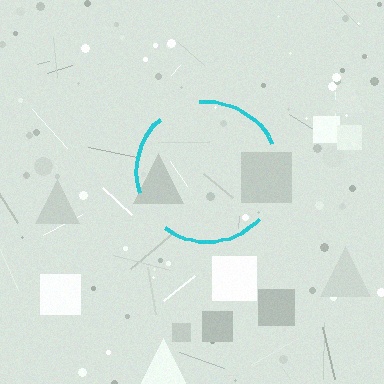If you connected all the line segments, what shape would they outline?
They would outline a circle.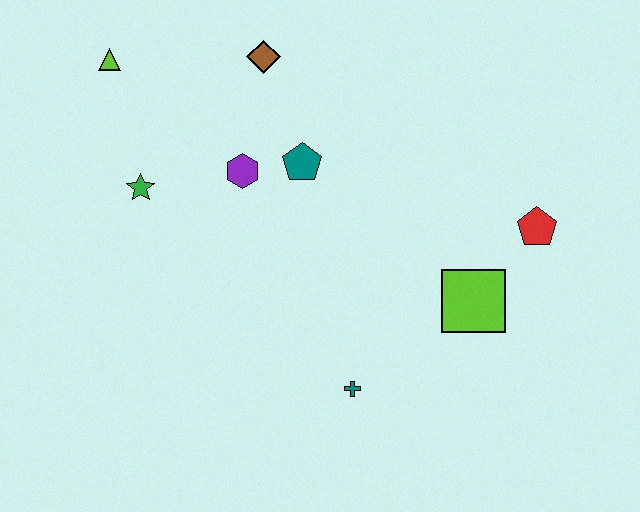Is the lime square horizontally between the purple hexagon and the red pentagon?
Yes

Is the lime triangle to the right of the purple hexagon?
No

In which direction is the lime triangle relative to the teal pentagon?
The lime triangle is to the left of the teal pentagon.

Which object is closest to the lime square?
The red pentagon is closest to the lime square.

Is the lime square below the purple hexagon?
Yes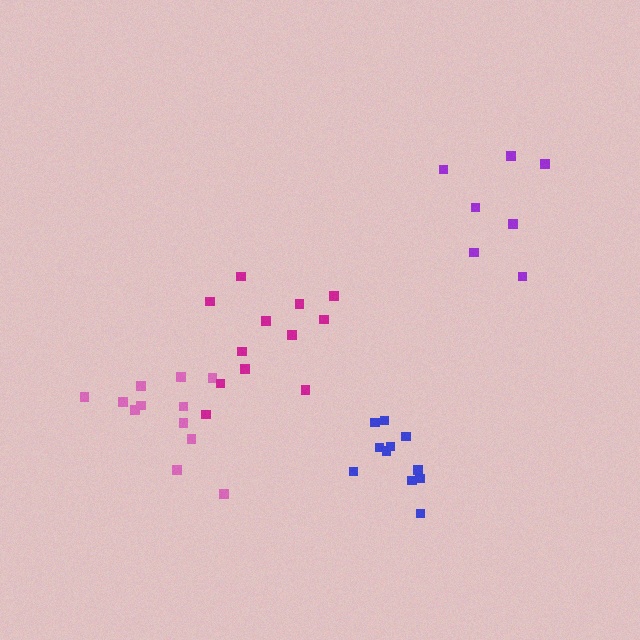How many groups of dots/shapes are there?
There are 4 groups.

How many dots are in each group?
Group 1: 7 dots, Group 2: 11 dots, Group 3: 12 dots, Group 4: 12 dots (42 total).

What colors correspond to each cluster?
The clusters are colored: purple, blue, pink, magenta.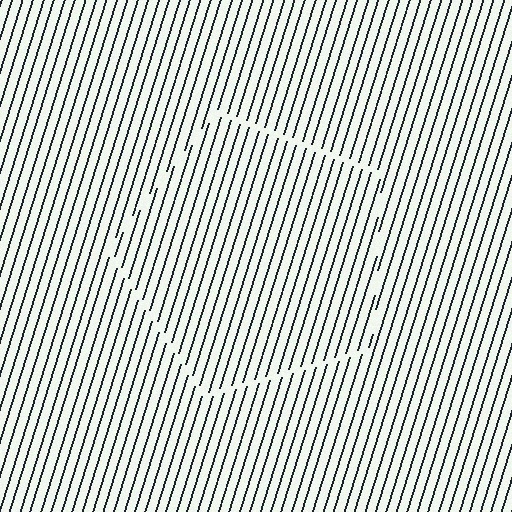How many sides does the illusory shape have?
5 sides — the line-ends trace a pentagon.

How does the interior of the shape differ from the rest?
The interior of the shape contains the same grating, shifted by half a period — the contour is defined by the phase discontinuity where line-ends from the inner and outer gratings abut.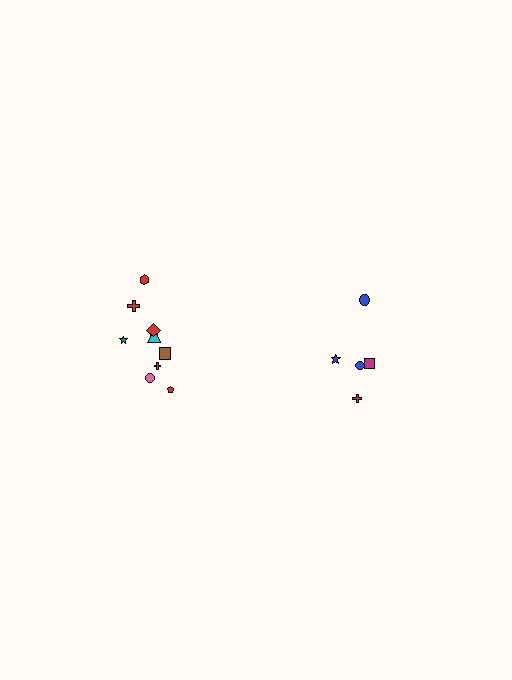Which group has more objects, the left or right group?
The left group.